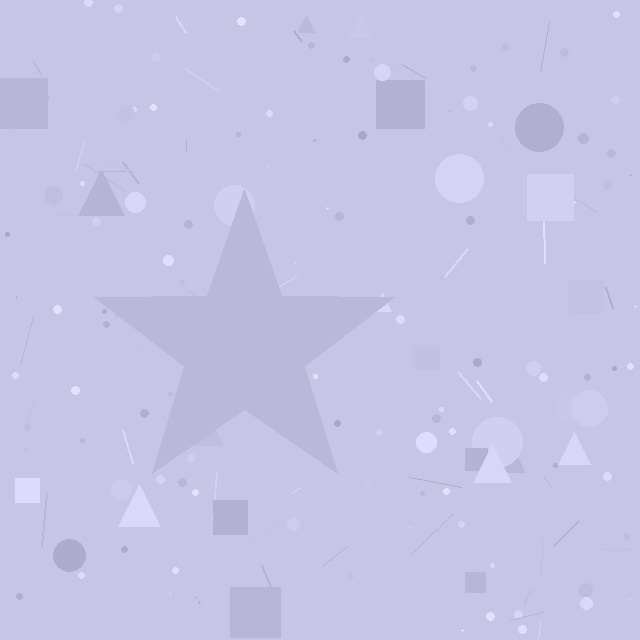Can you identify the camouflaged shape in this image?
The camouflaged shape is a star.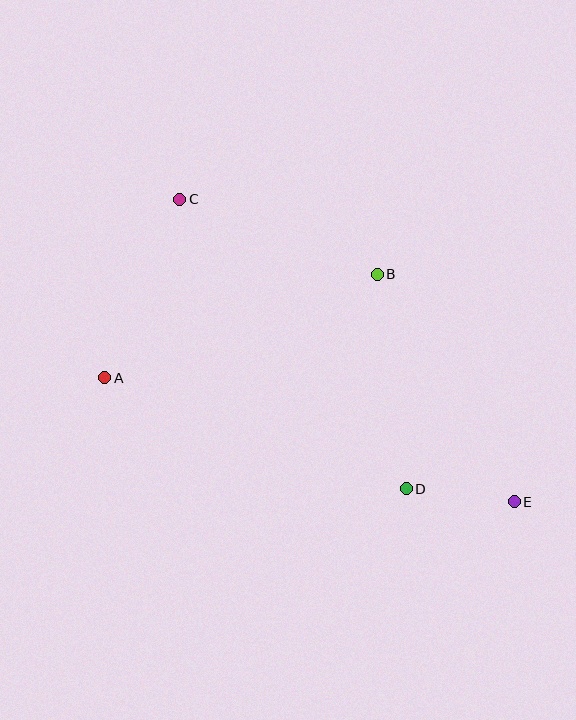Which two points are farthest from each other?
Points C and E are farthest from each other.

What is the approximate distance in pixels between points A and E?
The distance between A and E is approximately 428 pixels.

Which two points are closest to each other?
Points D and E are closest to each other.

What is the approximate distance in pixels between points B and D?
The distance between B and D is approximately 217 pixels.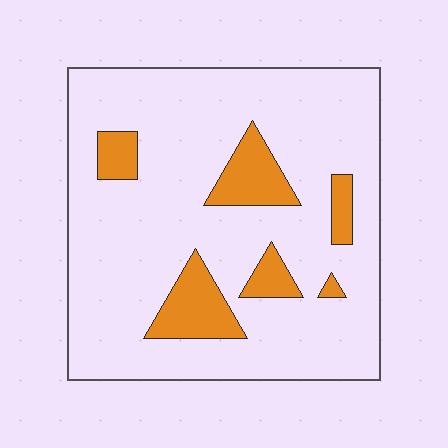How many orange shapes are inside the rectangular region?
6.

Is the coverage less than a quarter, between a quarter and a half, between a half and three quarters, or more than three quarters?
Less than a quarter.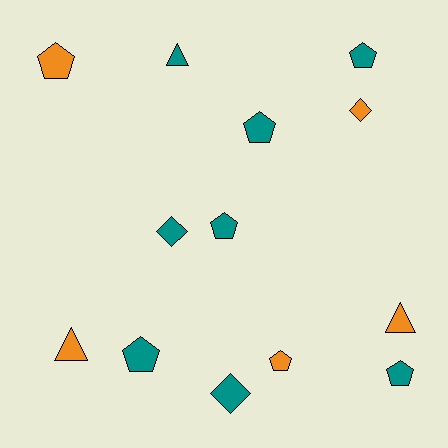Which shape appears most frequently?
Pentagon, with 7 objects.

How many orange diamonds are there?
There is 1 orange diamond.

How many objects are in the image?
There are 13 objects.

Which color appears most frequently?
Teal, with 8 objects.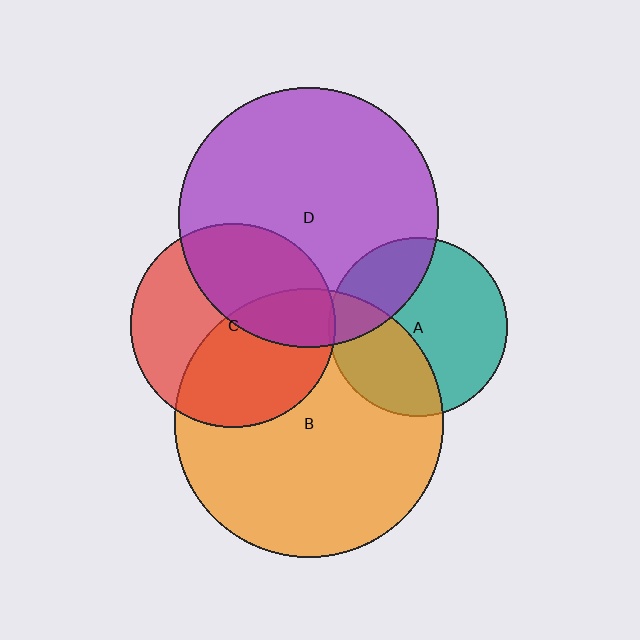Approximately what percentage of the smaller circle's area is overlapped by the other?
Approximately 5%.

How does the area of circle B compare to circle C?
Approximately 1.7 times.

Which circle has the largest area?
Circle B (orange).